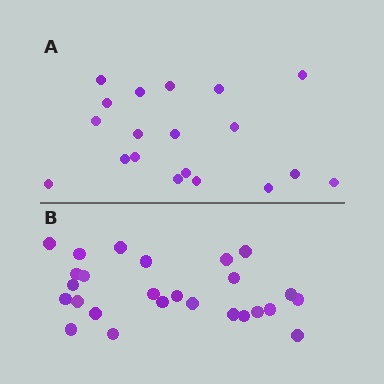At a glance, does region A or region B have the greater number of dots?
Region B (the bottom region) has more dots.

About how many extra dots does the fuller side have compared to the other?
Region B has roughly 8 or so more dots than region A.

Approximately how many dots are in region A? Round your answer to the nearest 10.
About 20 dots. (The exact count is 19, which rounds to 20.)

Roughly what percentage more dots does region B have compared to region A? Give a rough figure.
About 35% more.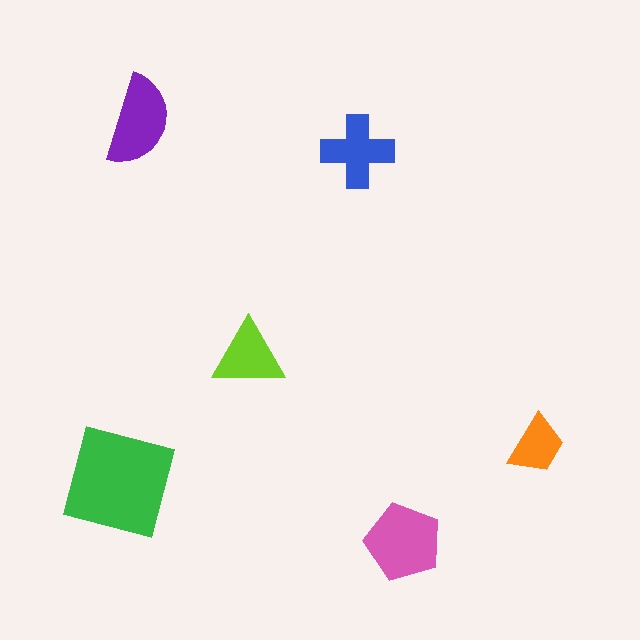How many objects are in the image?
There are 6 objects in the image.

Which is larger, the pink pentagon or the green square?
The green square.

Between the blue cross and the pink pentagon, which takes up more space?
The pink pentagon.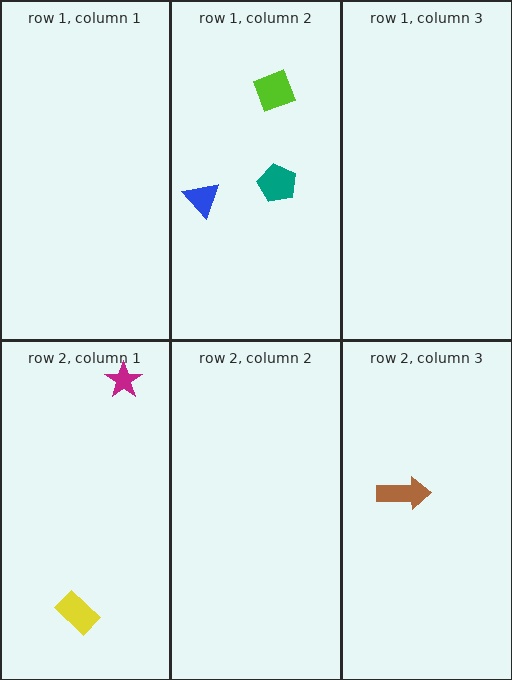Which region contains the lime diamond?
The row 1, column 2 region.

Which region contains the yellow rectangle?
The row 2, column 1 region.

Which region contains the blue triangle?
The row 1, column 2 region.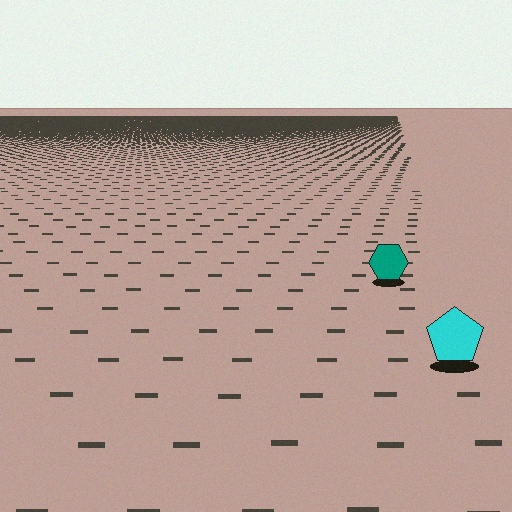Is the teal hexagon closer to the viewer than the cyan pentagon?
No. The cyan pentagon is closer — you can tell from the texture gradient: the ground texture is coarser near it.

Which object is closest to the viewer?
The cyan pentagon is closest. The texture marks near it are larger and more spread out.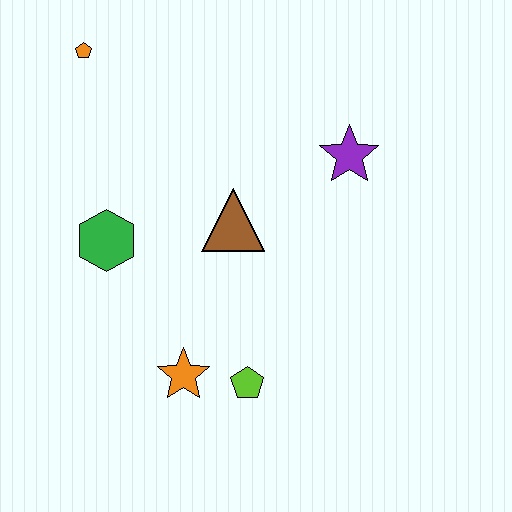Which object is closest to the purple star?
The brown triangle is closest to the purple star.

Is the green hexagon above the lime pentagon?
Yes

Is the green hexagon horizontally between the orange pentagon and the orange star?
Yes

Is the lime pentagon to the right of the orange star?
Yes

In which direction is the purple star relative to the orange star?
The purple star is above the orange star.